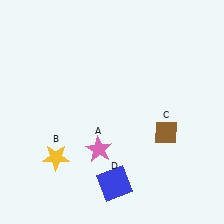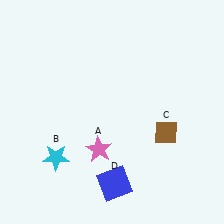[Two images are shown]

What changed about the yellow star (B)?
In Image 1, B is yellow. In Image 2, it changed to cyan.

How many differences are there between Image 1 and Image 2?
There is 1 difference between the two images.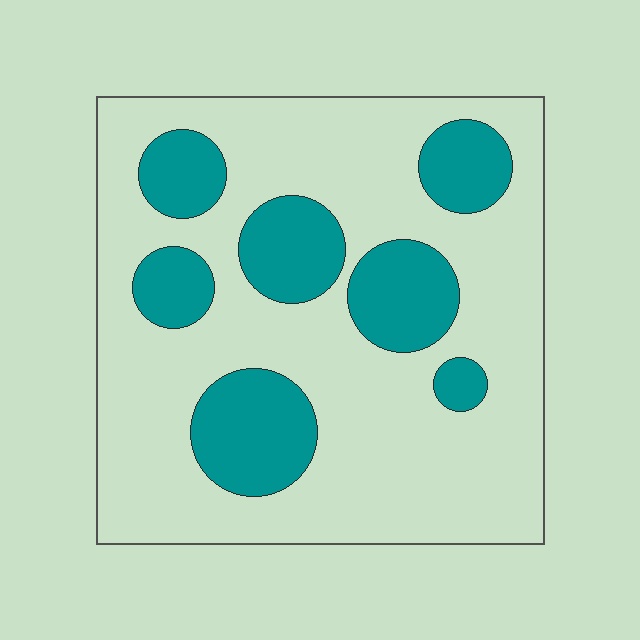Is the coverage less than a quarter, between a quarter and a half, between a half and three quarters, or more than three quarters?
Between a quarter and a half.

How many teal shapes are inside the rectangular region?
7.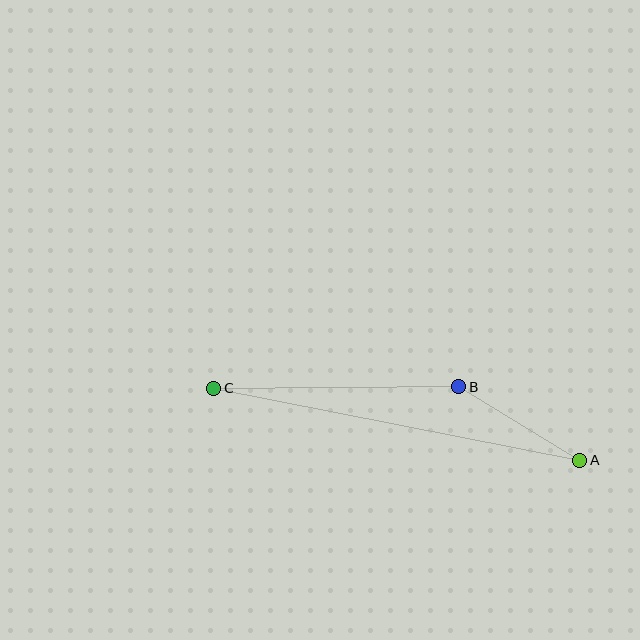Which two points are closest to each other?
Points A and B are closest to each other.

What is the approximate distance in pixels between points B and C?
The distance between B and C is approximately 245 pixels.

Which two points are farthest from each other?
Points A and C are farthest from each other.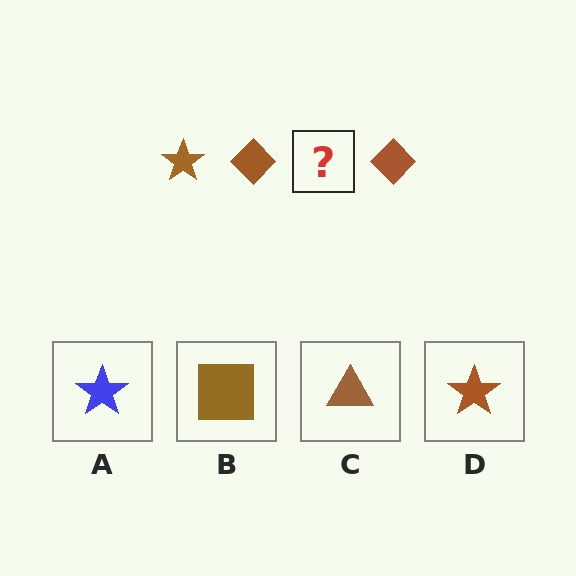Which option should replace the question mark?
Option D.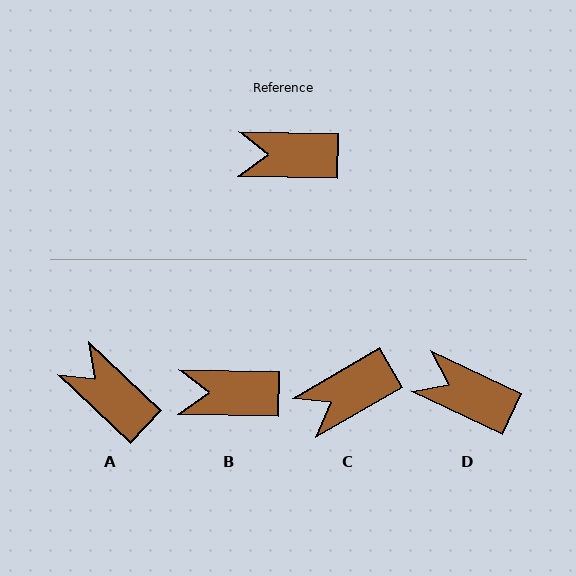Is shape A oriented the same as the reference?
No, it is off by about 42 degrees.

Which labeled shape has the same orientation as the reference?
B.